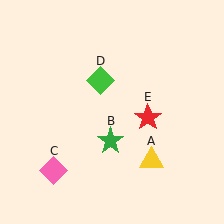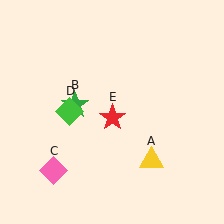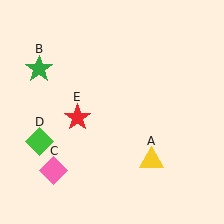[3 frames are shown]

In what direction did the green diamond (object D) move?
The green diamond (object D) moved down and to the left.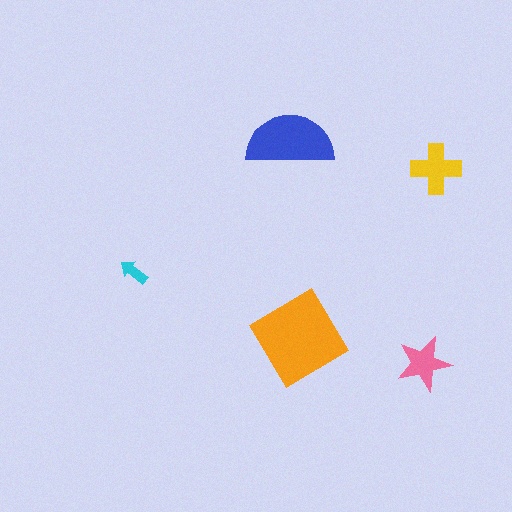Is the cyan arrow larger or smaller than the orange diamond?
Smaller.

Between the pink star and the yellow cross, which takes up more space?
The yellow cross.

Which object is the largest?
The orange diamond.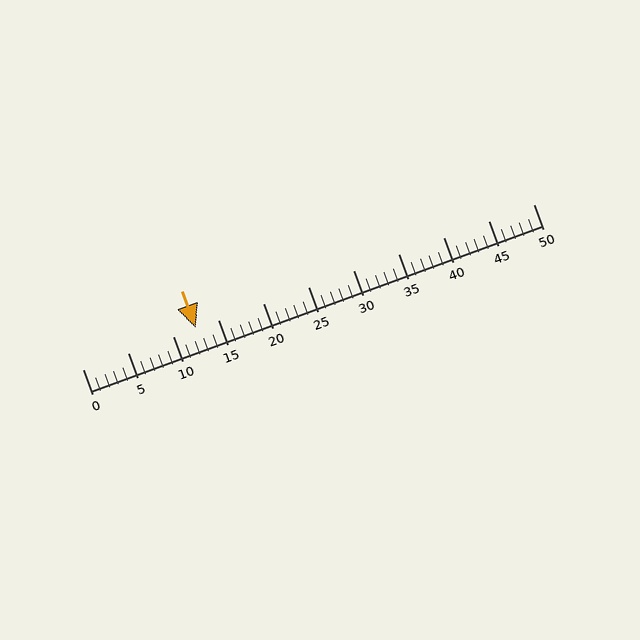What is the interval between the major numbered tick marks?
The major tick marks are spaced 5 units apart.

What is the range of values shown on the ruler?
The ruler shows values from 0 to 50.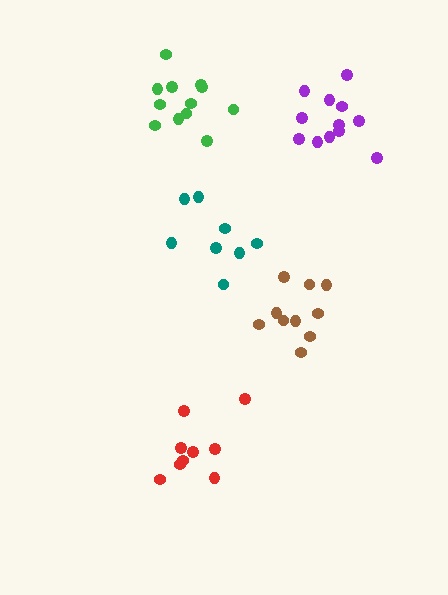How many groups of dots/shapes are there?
There are 5 groups.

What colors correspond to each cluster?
The clusters are colored: red, green, purple, teal, brown.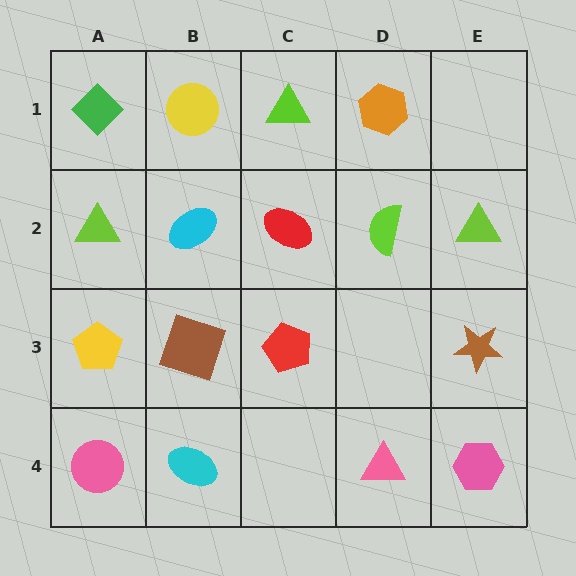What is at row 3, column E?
A brown star.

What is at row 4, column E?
A pink hexagon.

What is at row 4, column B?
A cyan ellipse.